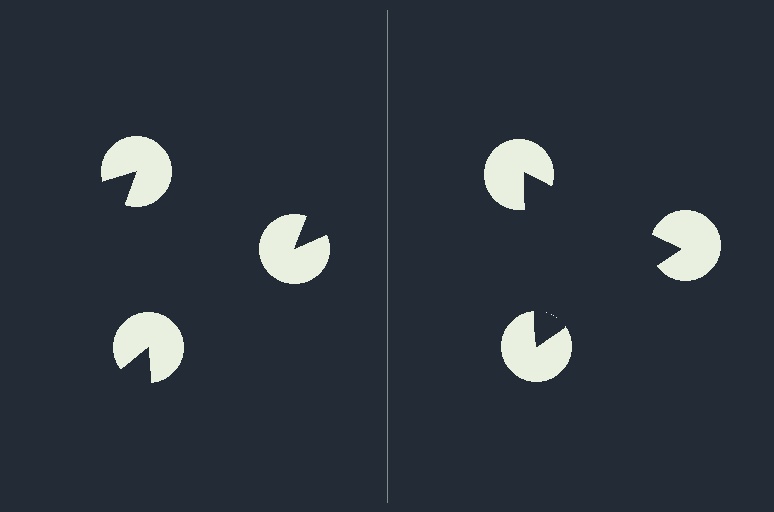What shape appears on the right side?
An illusory triangle.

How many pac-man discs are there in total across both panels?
6 — 3 on each side.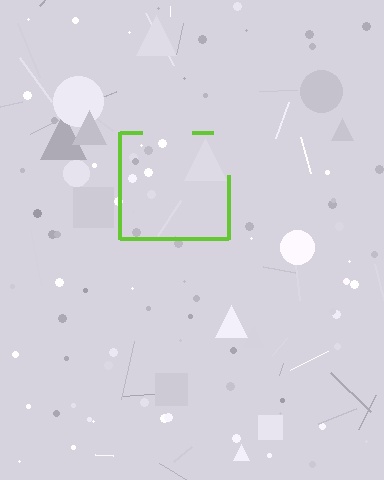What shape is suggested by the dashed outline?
The dashed outline suggests a square.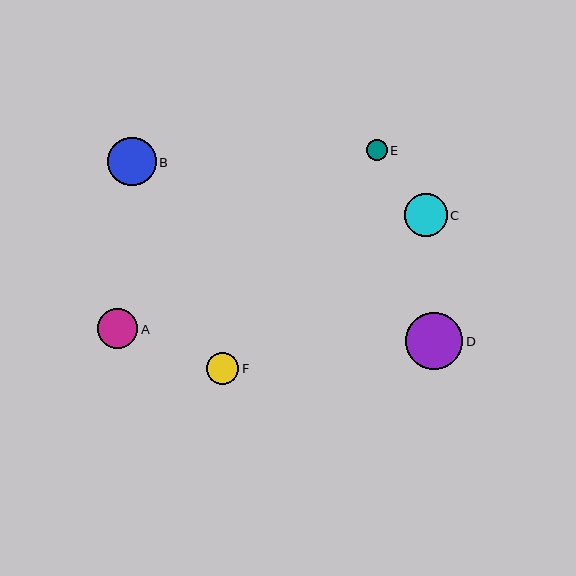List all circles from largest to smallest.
From largest to smallest: D, B, C, A, F, E.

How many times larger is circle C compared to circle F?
Circle C is approximately 1.3 times the size of circle F.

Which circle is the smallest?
Circle E is the smallest with a size of approximately 21 pixels.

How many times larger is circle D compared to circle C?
Circle D is approximately 1.4 times the size of circle C.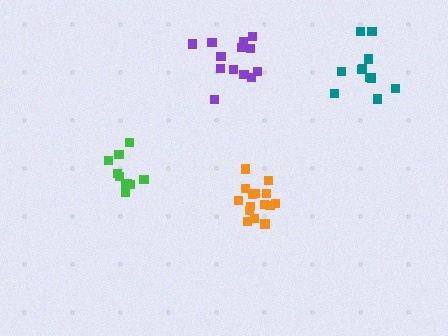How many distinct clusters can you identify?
There are 4 distinct clusters.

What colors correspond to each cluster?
The clusters are colored: teal, orange, green, purple.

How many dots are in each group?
Group 1: 11 dots, Group 2: 15 dots, Group 3: 11 dots, Group 4: 13 dots (50 total).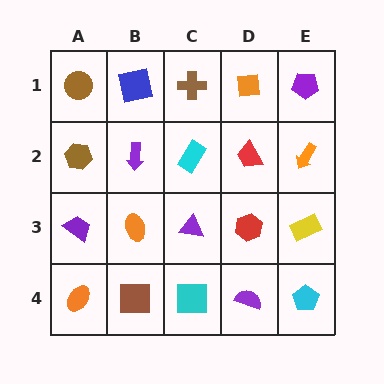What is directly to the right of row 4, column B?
A cyan square.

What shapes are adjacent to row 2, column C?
A brown cross (row 1, column C), a purple triangle (row 3, column C), a purple arrow (row 2, column B), a red trapezoid (row 2, column D).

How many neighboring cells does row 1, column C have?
3.